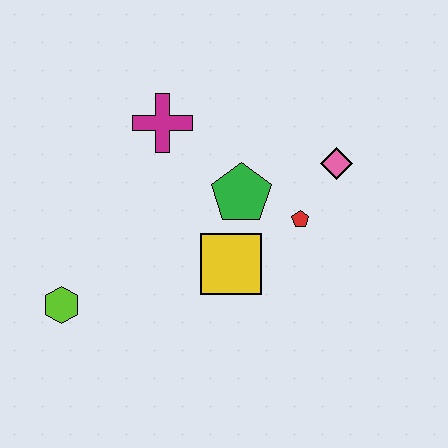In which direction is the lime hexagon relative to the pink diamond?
The lime hexagon is to the left of the pink diamond.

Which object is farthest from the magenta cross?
The lime hexagon is farthest from the magenta cross.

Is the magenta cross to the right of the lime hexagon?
Yes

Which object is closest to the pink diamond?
The red pentagon is closest to the pink diamond.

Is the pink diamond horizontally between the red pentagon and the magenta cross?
No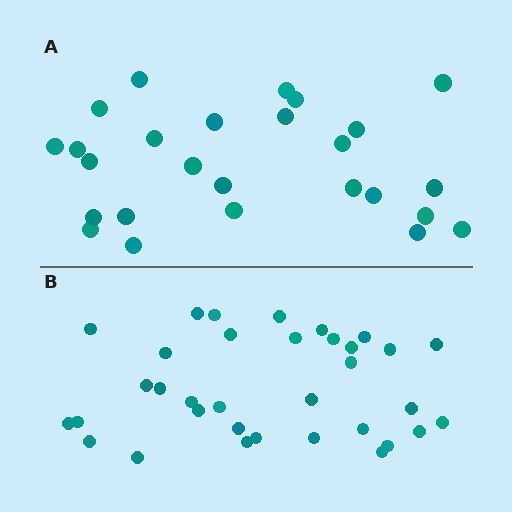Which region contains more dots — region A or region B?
Region B (the bottom region) has more dots.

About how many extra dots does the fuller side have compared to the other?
Region B has roughly 8 or so more dots than region A.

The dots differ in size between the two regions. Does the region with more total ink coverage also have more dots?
No. Region A has more total ink coverage because its dots are larger, but region B actually contains more individual dots. Total area can be misleading — the number of items is what matters here.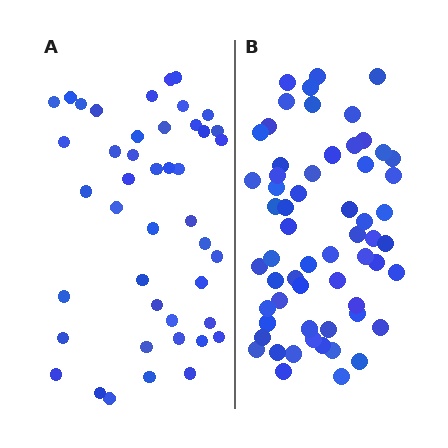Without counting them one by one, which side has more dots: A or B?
Region B (the right region) has more dots.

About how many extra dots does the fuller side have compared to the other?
Region B has approximately 15 more dots than region A.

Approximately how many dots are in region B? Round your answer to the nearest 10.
About 60 dots.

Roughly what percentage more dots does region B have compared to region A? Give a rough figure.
About 35% more.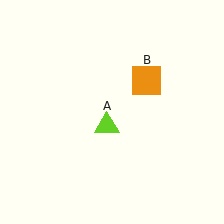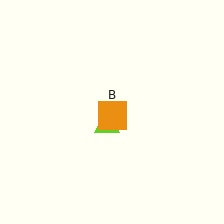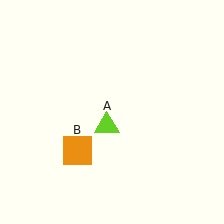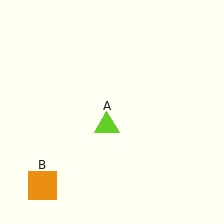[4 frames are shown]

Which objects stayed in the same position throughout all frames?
Lime triangle (object A) remained stationary.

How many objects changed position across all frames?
1 object changed position: orange square (object B).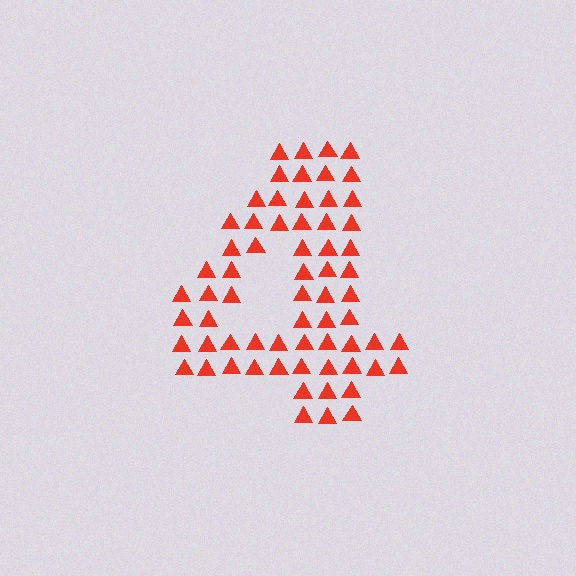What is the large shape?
The large shape is the digit 4.